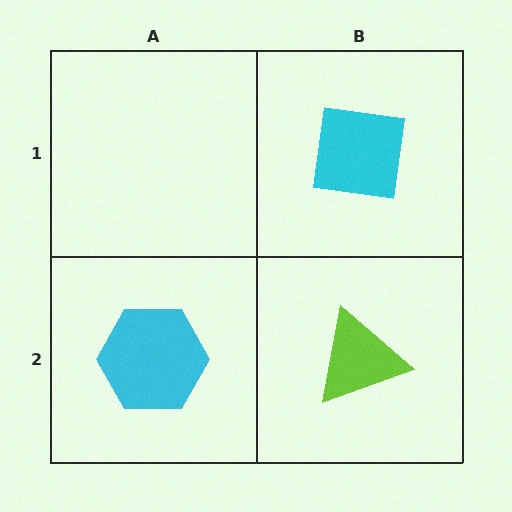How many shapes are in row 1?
1 shape.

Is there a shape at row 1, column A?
No, that cell is empty.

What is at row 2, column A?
A cyan hexagon.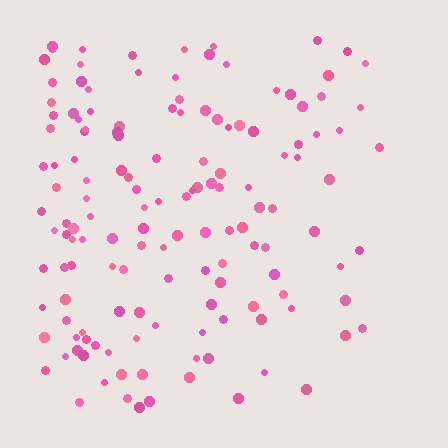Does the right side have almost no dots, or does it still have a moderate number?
Still a moderate number, just noticeably fewer than the left.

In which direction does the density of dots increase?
From right to left, with the left side densest.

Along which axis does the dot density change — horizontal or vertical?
Horizontal.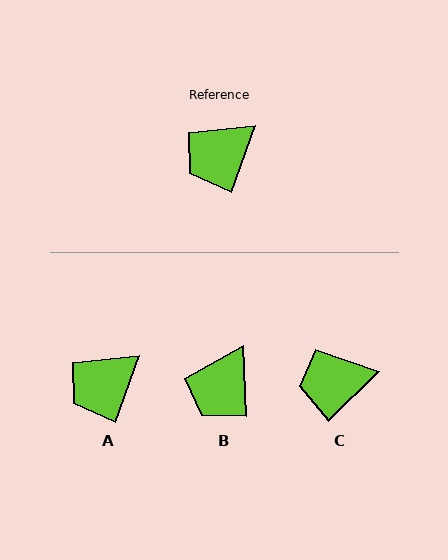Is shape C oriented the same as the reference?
No, it is off by about 26 degrees.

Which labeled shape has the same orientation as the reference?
A.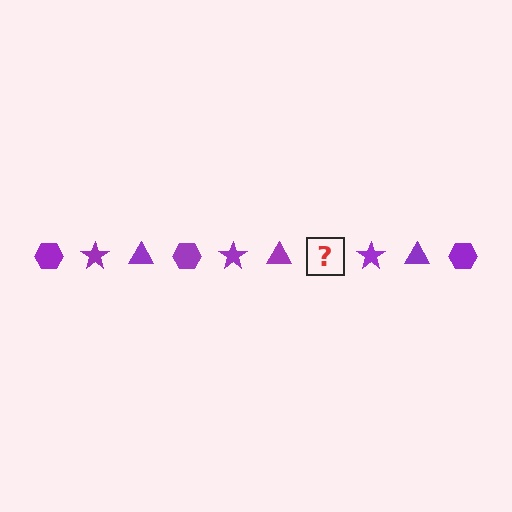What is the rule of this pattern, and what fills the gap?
The rule is that the pattern cycles through hexagon, star, triangle shapes in purple. The gap should be filled with a purple hexagon.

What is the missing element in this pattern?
The missing element is a purple hexagon.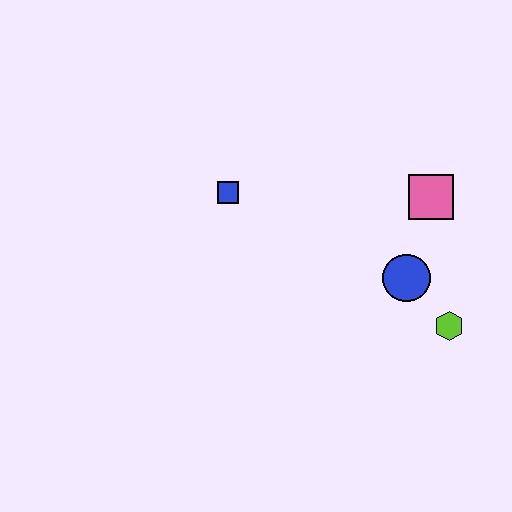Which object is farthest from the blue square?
The lime hexagon is farthest from the blue square.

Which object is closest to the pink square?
The blue circle is closest to the pink square.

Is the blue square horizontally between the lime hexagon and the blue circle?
No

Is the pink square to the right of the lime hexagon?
No